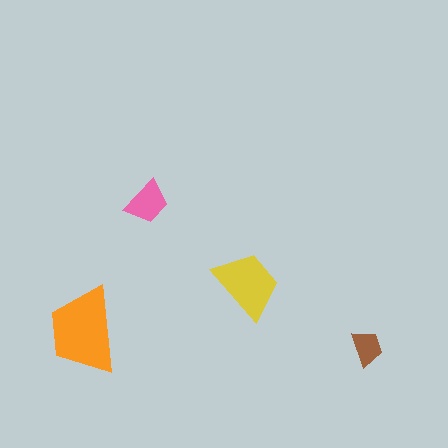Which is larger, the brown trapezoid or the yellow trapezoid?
The yellow one.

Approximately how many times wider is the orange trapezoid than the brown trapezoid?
About 2.5 times wider.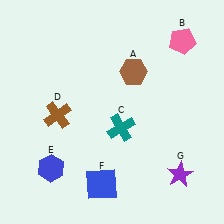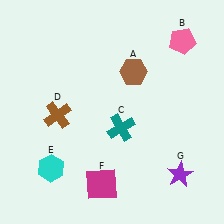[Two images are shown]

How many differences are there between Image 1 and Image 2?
There are 2 differences between the two images.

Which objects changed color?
E changed from blue to cyan. F changed from blue to magenta.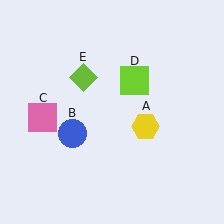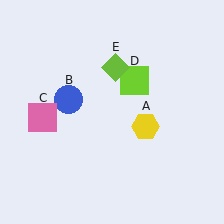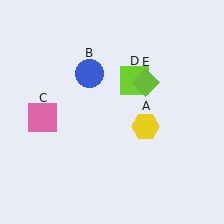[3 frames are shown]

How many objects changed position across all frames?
2 objects changed position: blue circle (object B), lime diamond (object E).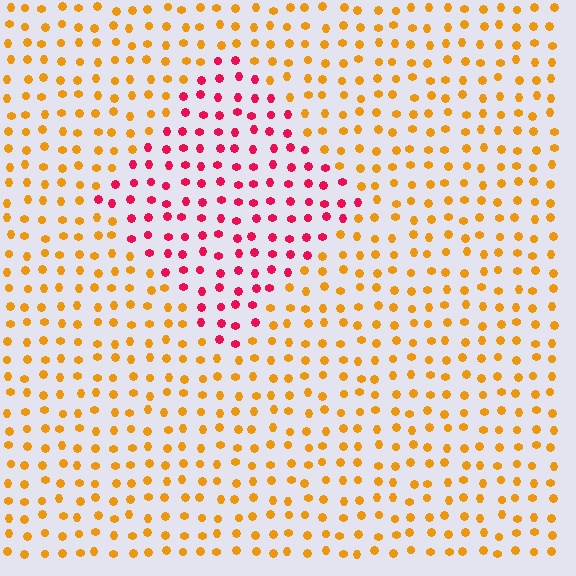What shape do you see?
I see a diamond.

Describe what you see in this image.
The image is filled with small orange elements in a uniform arrangement. A diamond-shaped region is visible where the elements are tinted to a slightly different hue, forming a subtle color boundary.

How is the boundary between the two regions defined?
The boundary is defined purely by a slight shift in hue (about 56 degrees). Spacing, size, and orientation are identical on both sides.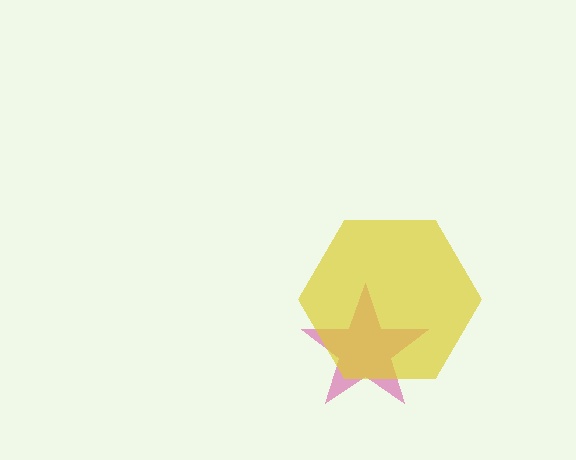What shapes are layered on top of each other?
The layered shapes are: a pink star, a yellow hexagon.